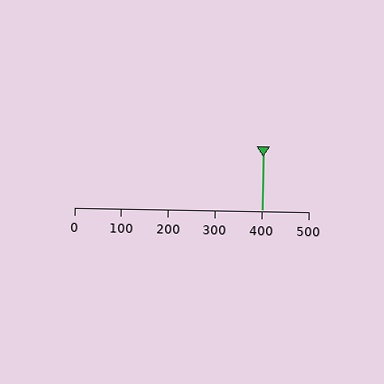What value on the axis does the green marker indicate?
The marker indicates approximately 400.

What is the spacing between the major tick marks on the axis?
The major ticks are spaced 100 apart.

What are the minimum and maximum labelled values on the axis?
The axis runs from 0 to 500.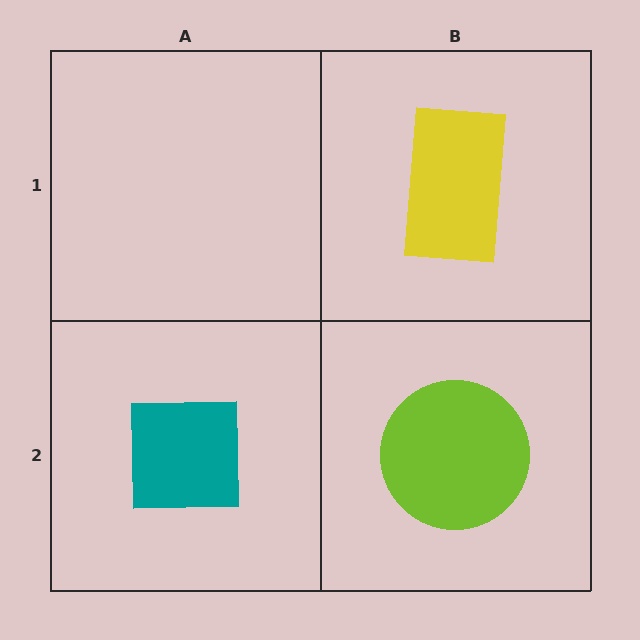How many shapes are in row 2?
2 shapes.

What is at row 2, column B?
A lime circle.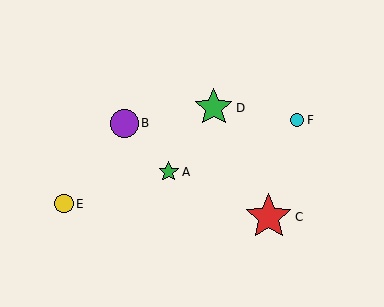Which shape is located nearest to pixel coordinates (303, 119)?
The cyan circle (labeled F) at (297, 120) is nearest to that location.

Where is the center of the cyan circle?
The center of the cyan circle is at (297, 120).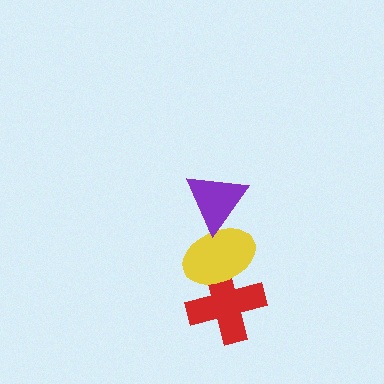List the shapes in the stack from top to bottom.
From top to bottom: the purple triangle, the yellow ellipse, the red cross.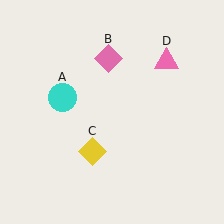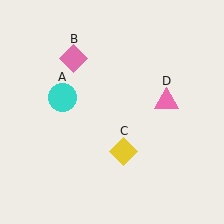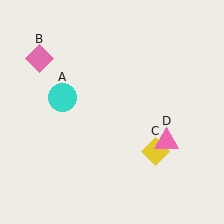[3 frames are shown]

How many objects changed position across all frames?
3 objects changed position: pink diamond (object B), yellow diamond (object C), pink triangle (object D).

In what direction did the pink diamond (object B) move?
The pink diamond (object B) moved left.